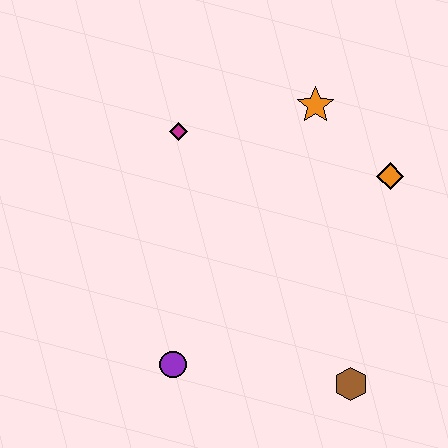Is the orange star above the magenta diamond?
Yes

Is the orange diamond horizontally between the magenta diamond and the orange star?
No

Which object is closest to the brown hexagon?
The purple circle is closest to the brown hexagon.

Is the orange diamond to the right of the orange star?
Yes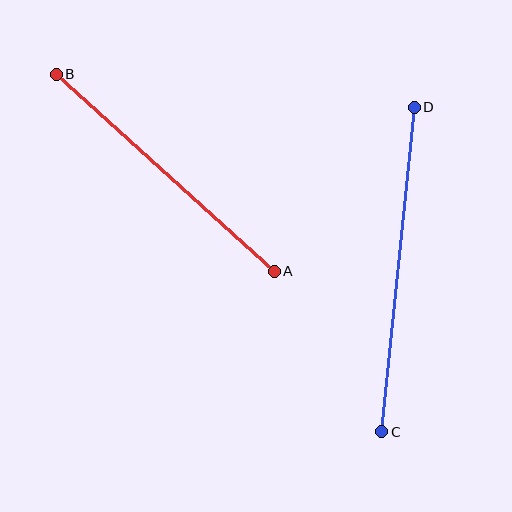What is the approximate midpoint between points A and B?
The midpoint is at approximately (165, 173) pixels.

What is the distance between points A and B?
The distance is approximately 294 pixels.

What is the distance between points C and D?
The distance is approximately 326 pixels.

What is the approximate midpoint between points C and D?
The midpoint is at approximately (398, 270) pixels.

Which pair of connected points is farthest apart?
Points C and D are farthest apart.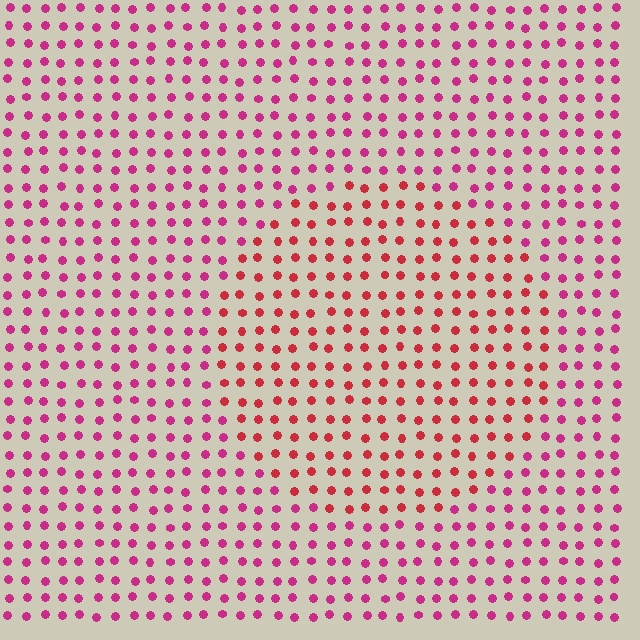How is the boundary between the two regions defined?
The boundary is defined purely by a slight shift in hue (about 29 degrees). Spacing, size, and orientation are identical on both sides.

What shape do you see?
I see a circle.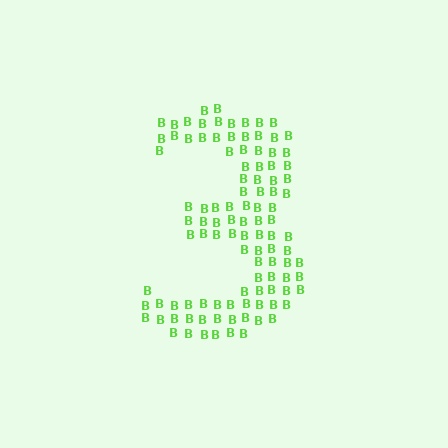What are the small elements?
The small elements are letter B's.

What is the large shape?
The large shape is the digit 3.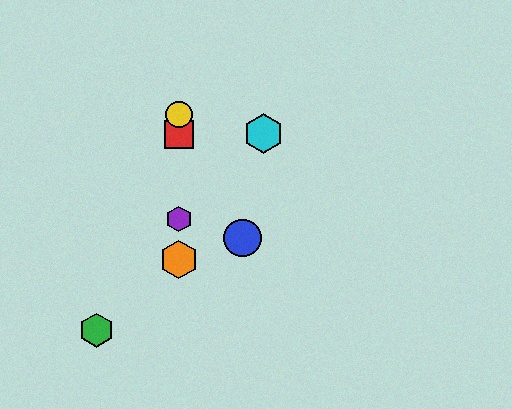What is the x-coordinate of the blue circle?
The blue circle is at x≈243.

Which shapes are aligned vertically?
The red square, the yellow circle, the purple hexagon, the orange hexagon are aligned vertically.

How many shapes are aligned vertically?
4 shapes (the red square, the yellow circle, the purple hexagon, the orange hexagon) are aligned vertically.